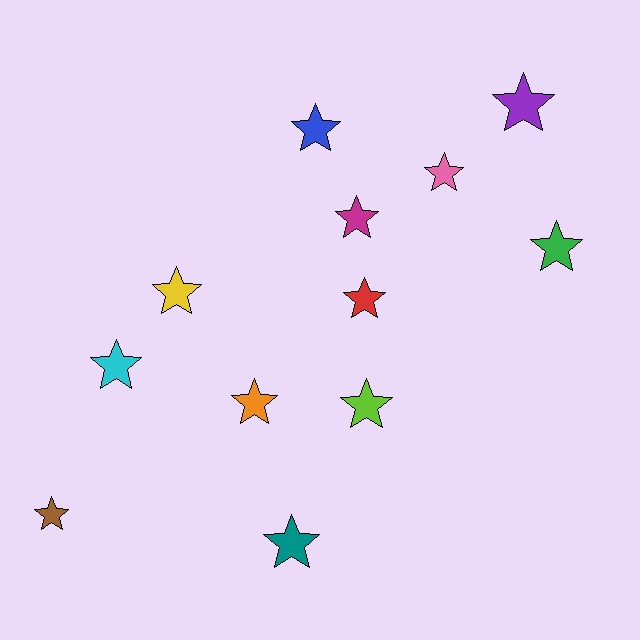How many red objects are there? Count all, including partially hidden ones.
There is 1 red object.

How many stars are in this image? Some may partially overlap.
There are 12 stars.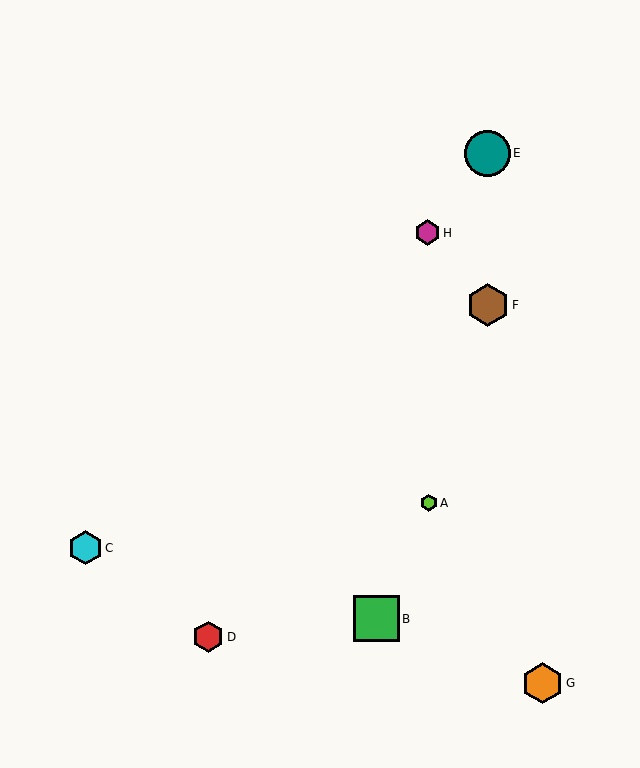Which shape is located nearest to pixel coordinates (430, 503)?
The lime hexagon (labeled A) at (429, 503) is nearest to that location.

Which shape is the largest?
The green square (labeled B) is the largest.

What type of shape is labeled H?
Shape H is a magenta hexagon.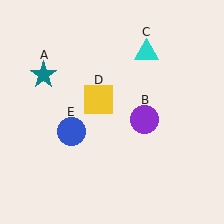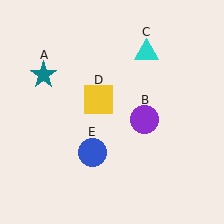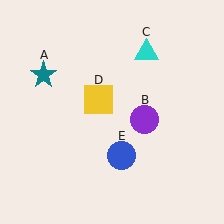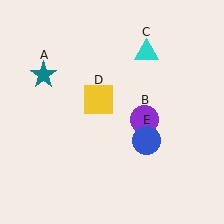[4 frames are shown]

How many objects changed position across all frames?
1 object changed position: blue circle (object E).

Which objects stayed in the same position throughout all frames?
Teal star (object A) and purple circle (object B) and cyan triangle (object C) and yellow square (object D) remained stationary.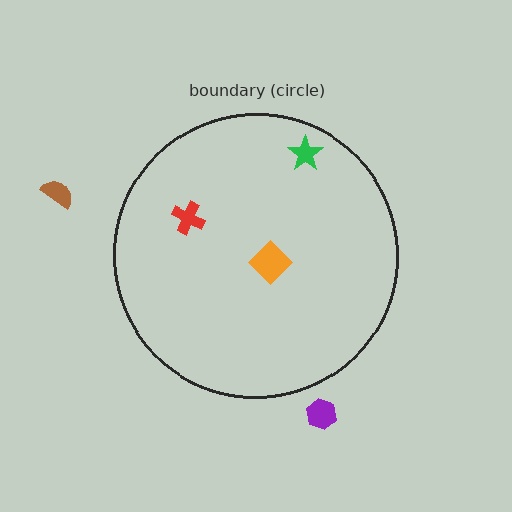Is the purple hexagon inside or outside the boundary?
Outside.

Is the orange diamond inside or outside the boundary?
Inside.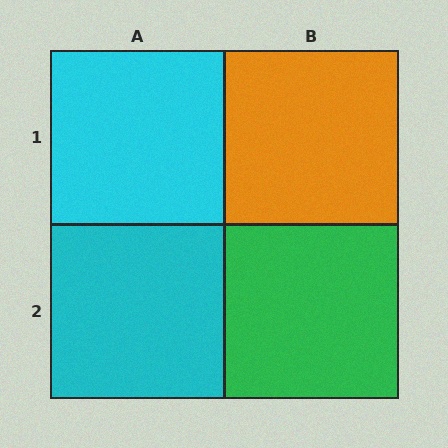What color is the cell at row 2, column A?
Cyan.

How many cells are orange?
1 cell is orange.